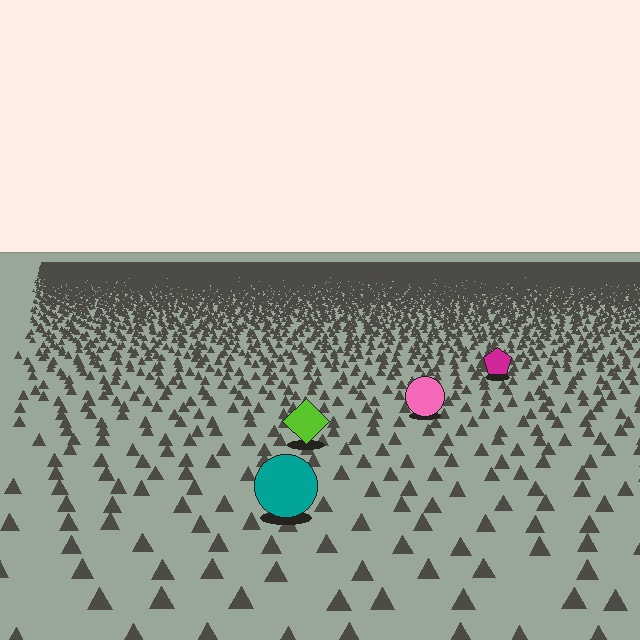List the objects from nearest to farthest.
From nearest to farthest: the teal circle, the lime diamond, the pink circle, the magenta pentagon.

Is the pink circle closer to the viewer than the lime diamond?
No. The lime diamond is closer — you can tell from the texture gradient: the ground texture is coarser near it.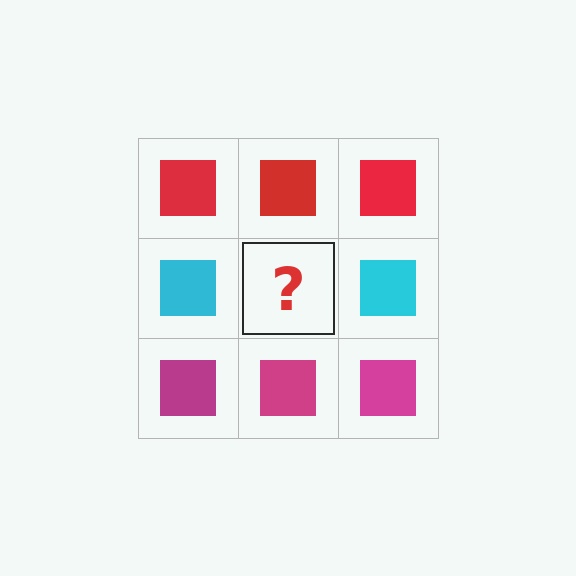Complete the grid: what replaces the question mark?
The question mark should be replaced with a cyan square.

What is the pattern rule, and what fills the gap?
The rule is that each row has a consistent color. The gap should be filled with a cyan square.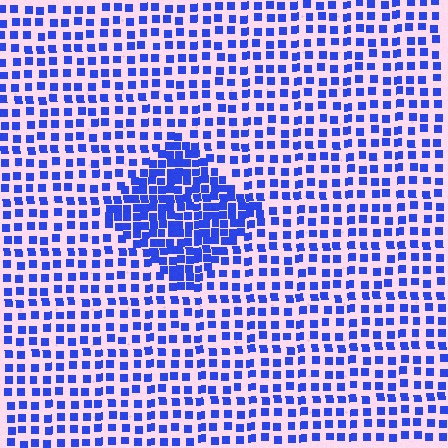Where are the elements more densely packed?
The elements are more densely packed inside the diamond boundary.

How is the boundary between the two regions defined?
The boundary is defined by a change in element density (approximately 2.1x ratio). All elements are the same color, size, and shape.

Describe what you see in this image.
The image contains small blue elements arranged at two different densities. A diamond-shaped region is visible where the elements are more densely packed than the surrounding area.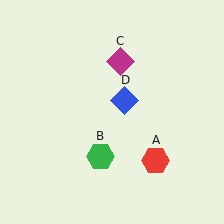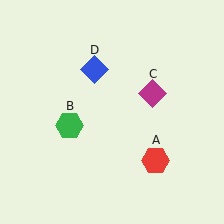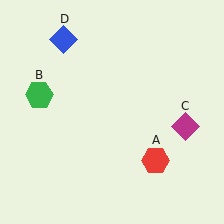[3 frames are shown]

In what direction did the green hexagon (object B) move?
The green hexagon (object B) moved up and to the left.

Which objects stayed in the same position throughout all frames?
Red hexagon (object A) remained stationary.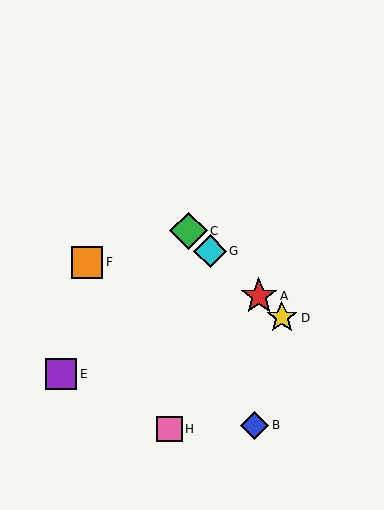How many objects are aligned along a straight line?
4 objects (A, C, D, G) are aligned along a straight line.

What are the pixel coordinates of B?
Object B is at (254, 425).